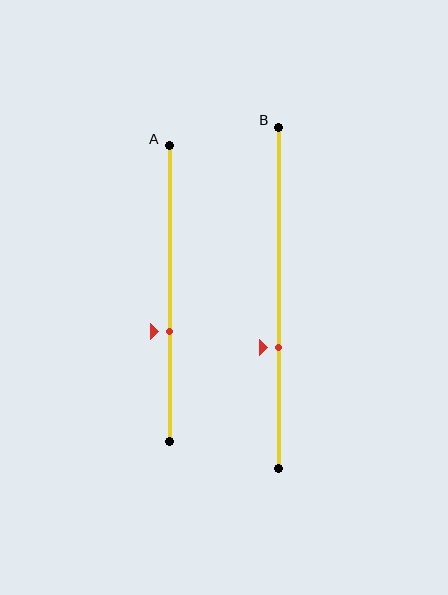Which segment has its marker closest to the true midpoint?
Segment A has its marker closest to the true midpoint.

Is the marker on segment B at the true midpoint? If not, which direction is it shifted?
No, the marker on segment B is shifted downward by about 14% of the segment length.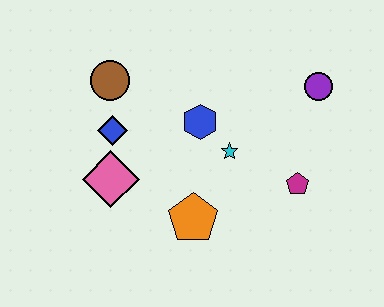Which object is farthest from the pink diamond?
The purple circle is farthest from the pink diamond.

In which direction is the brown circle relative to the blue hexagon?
The brown circle is to the left of the blue hexagon.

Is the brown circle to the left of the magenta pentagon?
Yes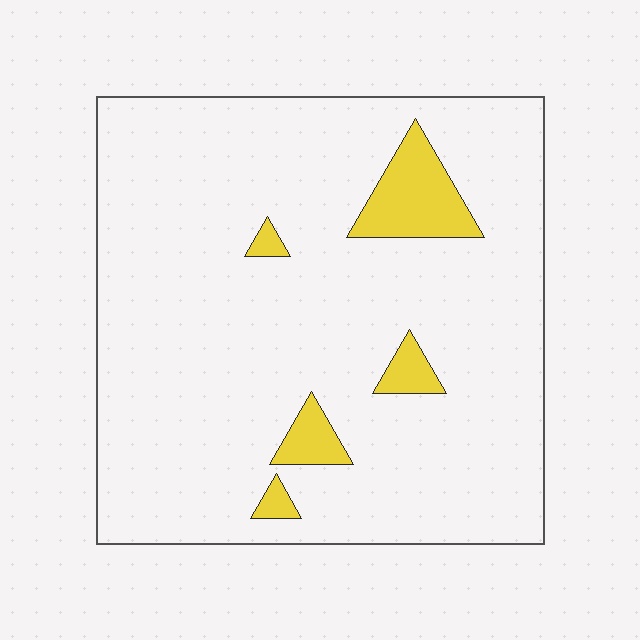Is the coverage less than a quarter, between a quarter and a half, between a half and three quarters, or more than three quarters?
Less than a quarter.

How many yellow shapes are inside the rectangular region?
5.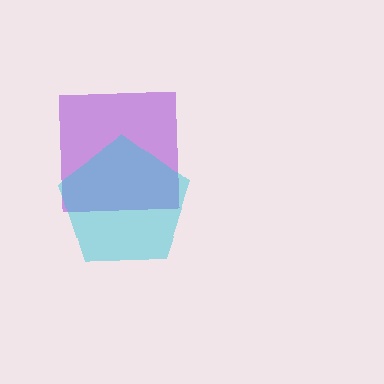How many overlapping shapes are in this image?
There are 2 overlapping shapes in the image.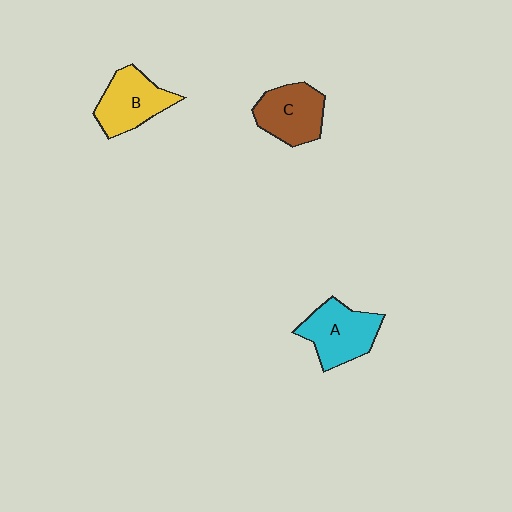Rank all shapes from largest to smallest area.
From largest to smallest: A (cyan), B (yellow), C (brown).